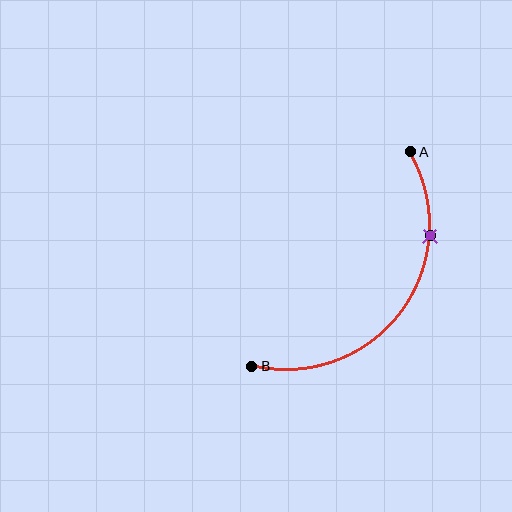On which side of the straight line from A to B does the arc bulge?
The arc bulges below and to the right of the straight line connecting A and B.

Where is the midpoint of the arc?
The arc midpoint is the point on the curve farthest from the straight line joining A and B. It sits below and to the right of that line.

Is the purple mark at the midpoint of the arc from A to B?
No. The purple mark lies on the arc but is closer to endpoint A. The arc midpoint would be at the point on the curve equidistant along the arc from both A and B.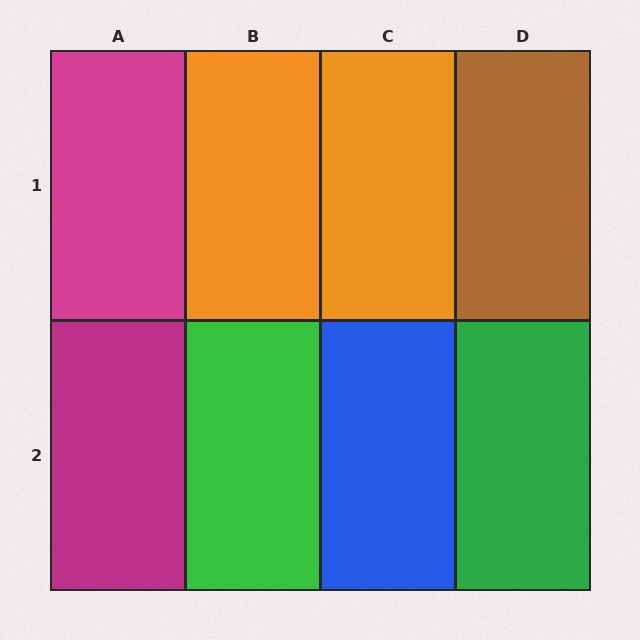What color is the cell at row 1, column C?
Orange.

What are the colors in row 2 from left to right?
Magenta, green, blue, green.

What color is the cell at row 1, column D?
Brown.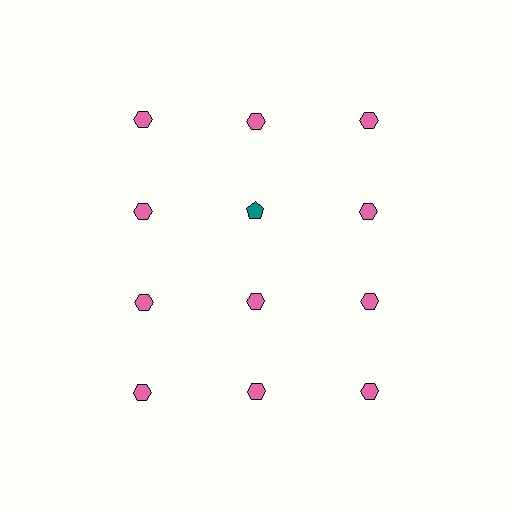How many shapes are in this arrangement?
There are 12 shapes arranged in a grid pattern.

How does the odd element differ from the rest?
It differs in both color (teal instead of pink) and shape (pentagon instead of hexagon).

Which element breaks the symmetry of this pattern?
The teal pentagon in the second row, second from left column breaks the symmetry. All other shapes are pink hexagons.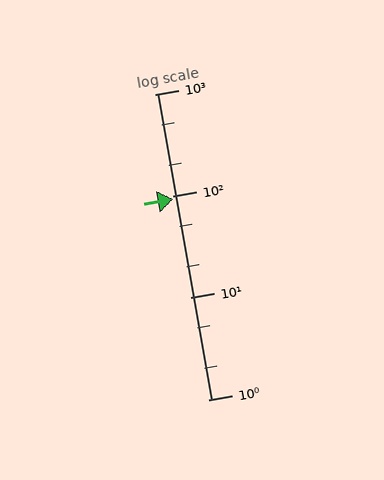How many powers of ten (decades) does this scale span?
The scale spans 3 decades, from 1 to 1000.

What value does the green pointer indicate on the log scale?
The pointer indicates approximately 94.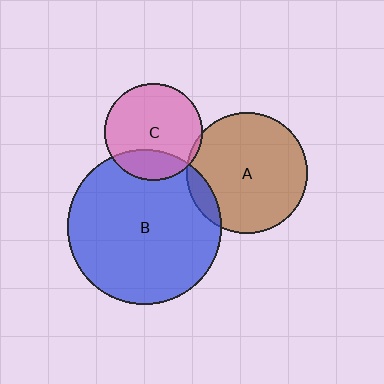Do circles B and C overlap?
Yes.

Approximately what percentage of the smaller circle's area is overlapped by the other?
Approximately 20%.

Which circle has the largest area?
Circle B (blue).